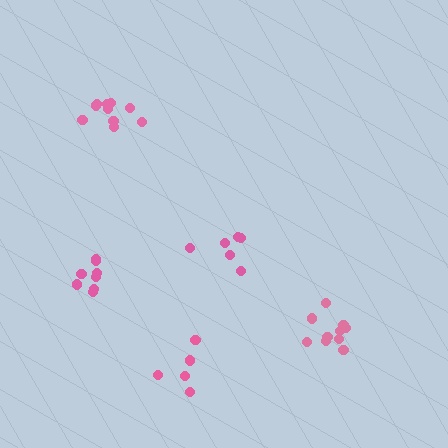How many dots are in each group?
Group 1: 8 dots, Group 2: 10 dots, Group 3: 10 dots, Group 4: 6 dots, Group 5: 5 dots (39 total).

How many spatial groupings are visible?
There are 5 spatial groupings.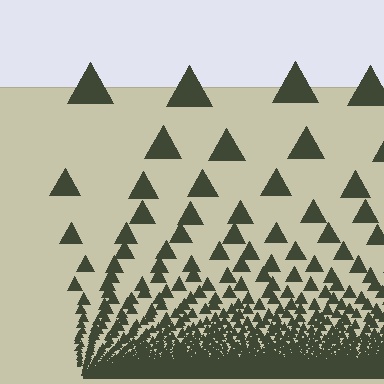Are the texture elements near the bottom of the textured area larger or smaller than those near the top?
Smaller. The gradient is inverted — elements near the bottom are smaller and denser.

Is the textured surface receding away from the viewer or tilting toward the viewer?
The surface appears to tilt toward the viewer. Texture elements get larger and sparser toward the top.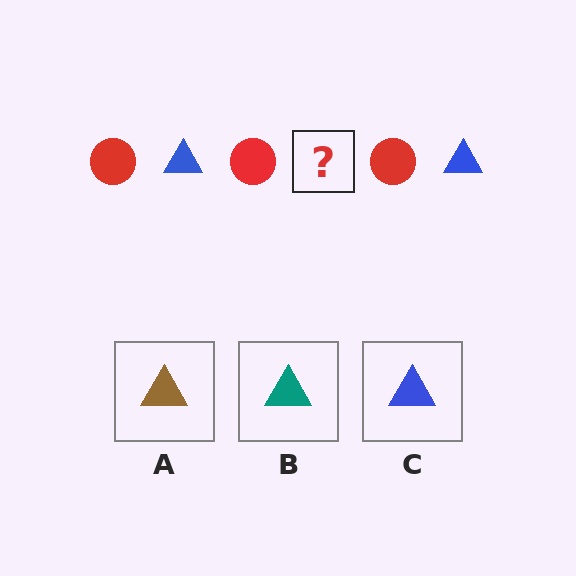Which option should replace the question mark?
Option C.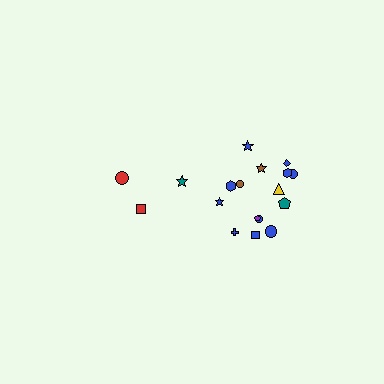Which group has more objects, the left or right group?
The right group.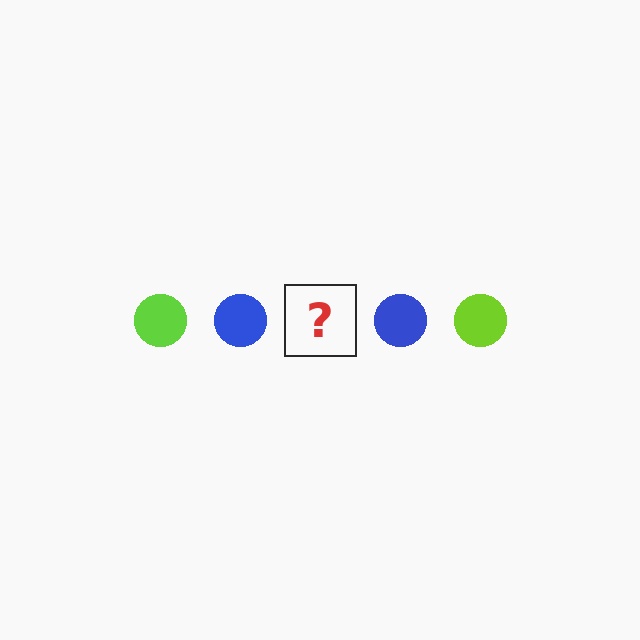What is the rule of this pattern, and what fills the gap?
The rule is that the pattern cycles through lime, blue circles. The gap should be filled with a lime circle.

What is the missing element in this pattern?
The missing element is a lime circle.